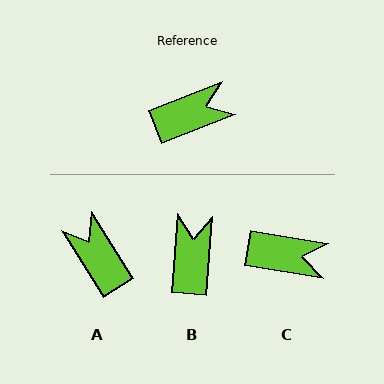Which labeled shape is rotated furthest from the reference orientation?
A, about 100 degrees away.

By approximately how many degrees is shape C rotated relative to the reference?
Approximately 31 degrees clockwise.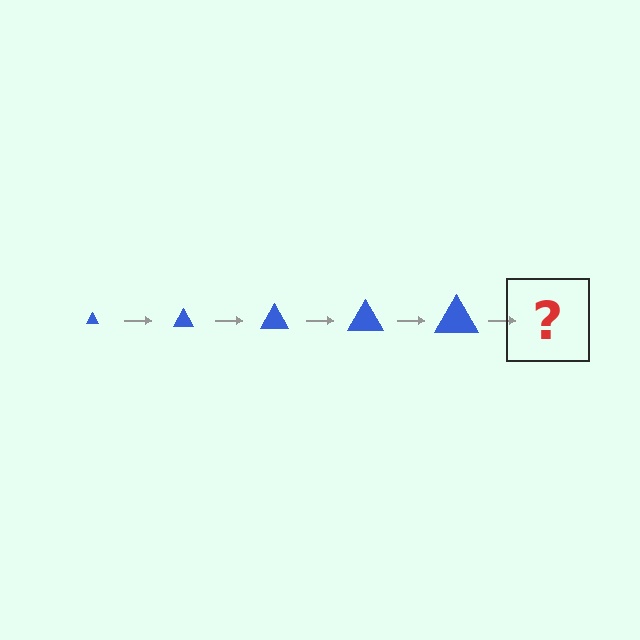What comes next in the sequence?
The next element should be a blue triangle, larger than the previous one.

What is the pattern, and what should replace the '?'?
The pattern is that the triangle gets progressively larger each step. The '?' should be a blue triangle, larger than the previous one.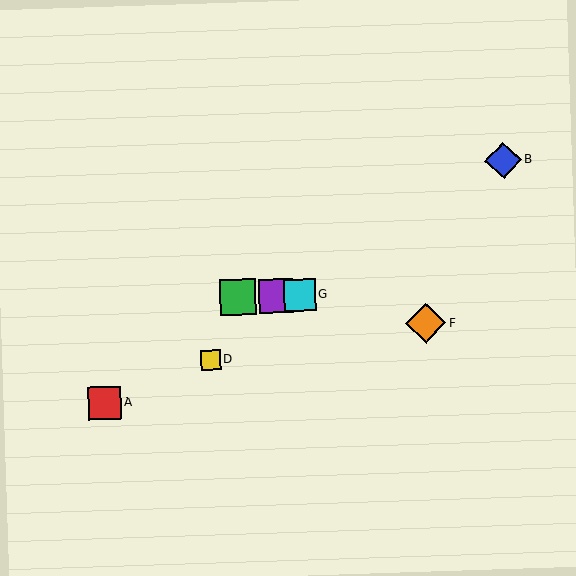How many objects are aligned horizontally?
3 objects (C, E, G) are aligned horizontally.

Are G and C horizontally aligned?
Yes, both are at y≈295.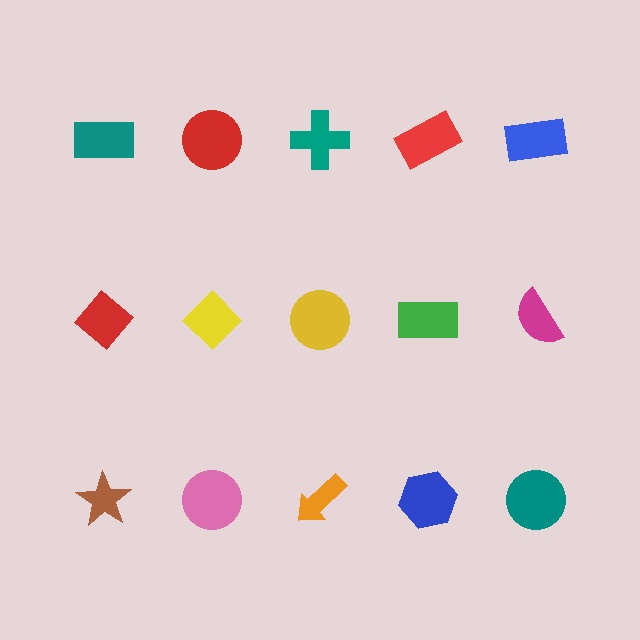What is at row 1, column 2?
A red circle.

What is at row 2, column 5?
A magenta semicircle.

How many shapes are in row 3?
5 shapes.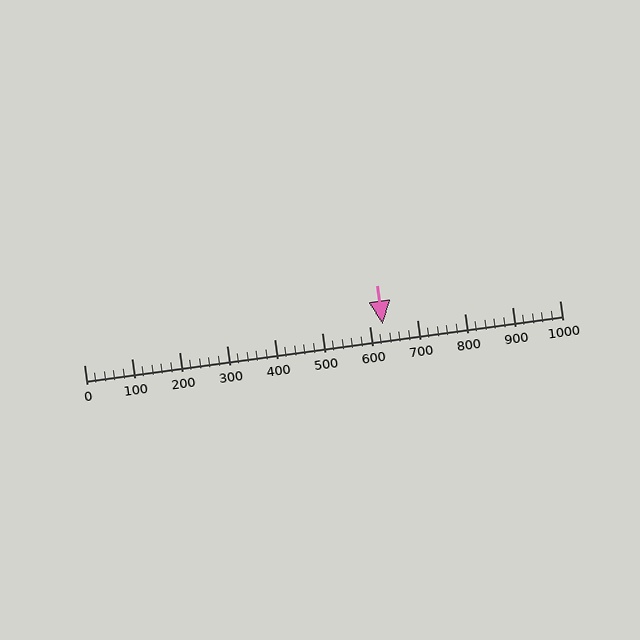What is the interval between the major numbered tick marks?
The major tick marks are spaced 100 units apart.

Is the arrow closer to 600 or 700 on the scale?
The arrow is closer to 600.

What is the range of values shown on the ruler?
The ruler shows values from 0 to 1000.